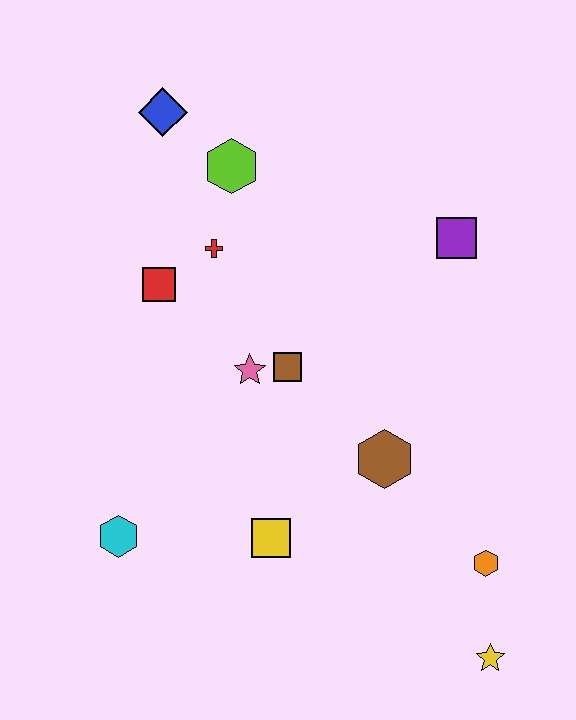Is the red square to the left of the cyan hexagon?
No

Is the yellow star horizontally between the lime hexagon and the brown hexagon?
No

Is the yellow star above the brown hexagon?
No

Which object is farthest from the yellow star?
The blue diamond is farthest from the yellow star.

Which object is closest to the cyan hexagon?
The yellow square is closest to the cyan hexagon.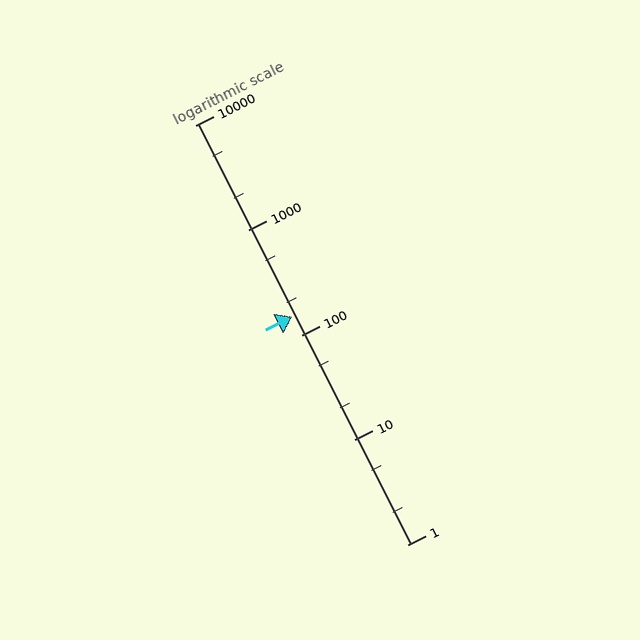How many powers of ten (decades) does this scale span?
The scale spans 4 decades, from 1 to 10000.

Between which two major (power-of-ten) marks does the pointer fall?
The pointer is between 100 and 1000.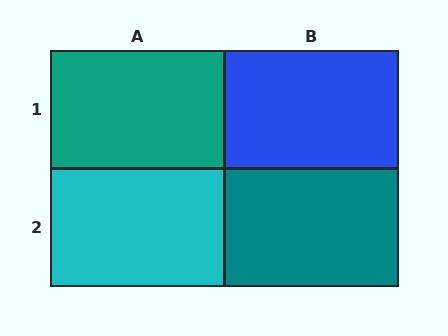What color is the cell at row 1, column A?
Teal.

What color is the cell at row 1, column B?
Blue.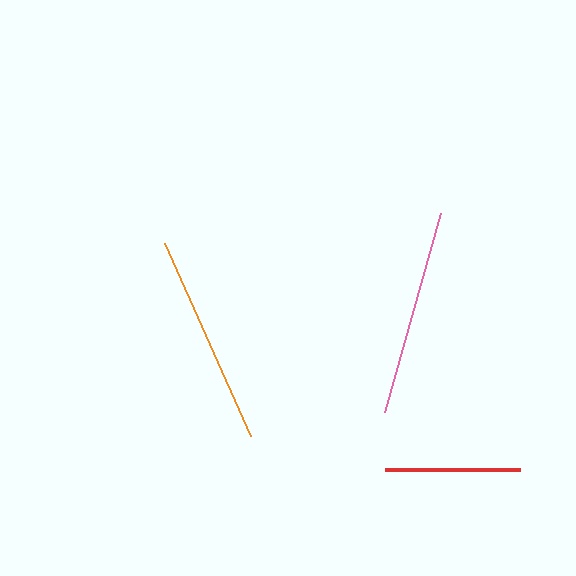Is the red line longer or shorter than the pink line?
The pink line is longer than the red line.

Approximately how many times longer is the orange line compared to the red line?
The orange line is approximately 1.6 times the length of the red line.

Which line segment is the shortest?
The red line is the shortest at approximately 135 pixels.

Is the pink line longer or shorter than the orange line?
The orange line is longer than the pink line.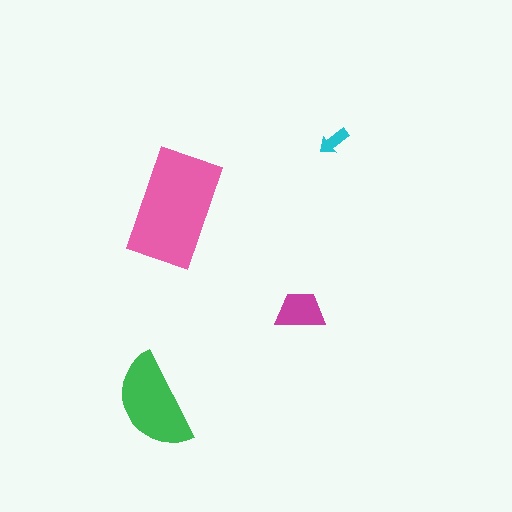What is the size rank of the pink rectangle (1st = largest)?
1st.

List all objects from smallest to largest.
The cyan arrow, the magenta trapezoid, the green semicircle, the pink rectangle.